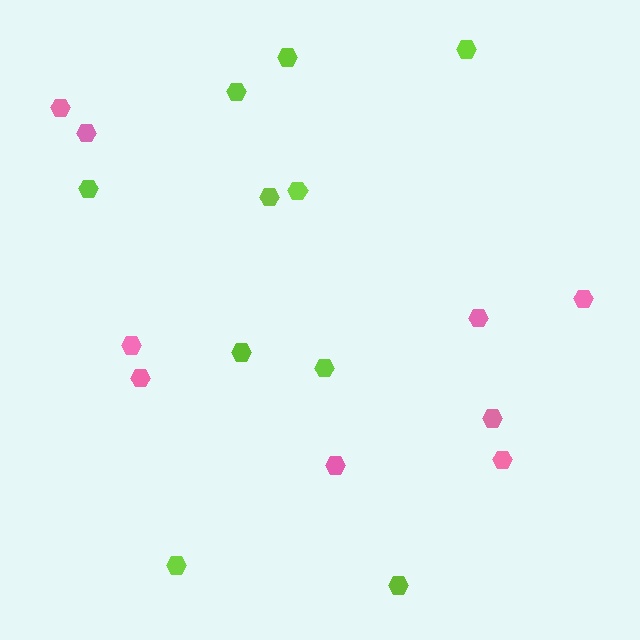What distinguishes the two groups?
There are 2 groups: one group of pink hexagons (9) and one group of lime hexagons (10).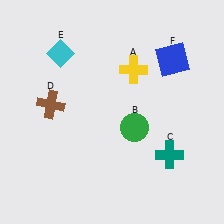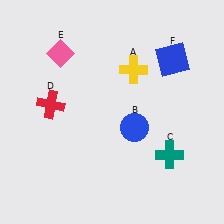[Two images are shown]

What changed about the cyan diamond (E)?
In Image 1, E is cyan. In Image 2, it changed to pink.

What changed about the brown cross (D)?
In Image 1, D is brown. In Image 2, it changed to red.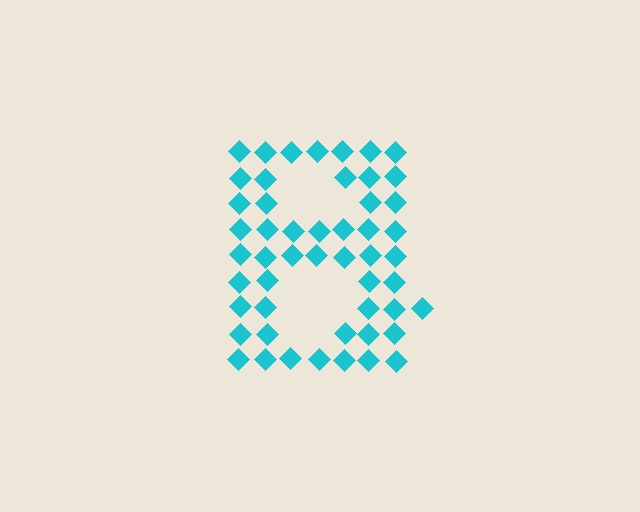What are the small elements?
The small elements are diamonds.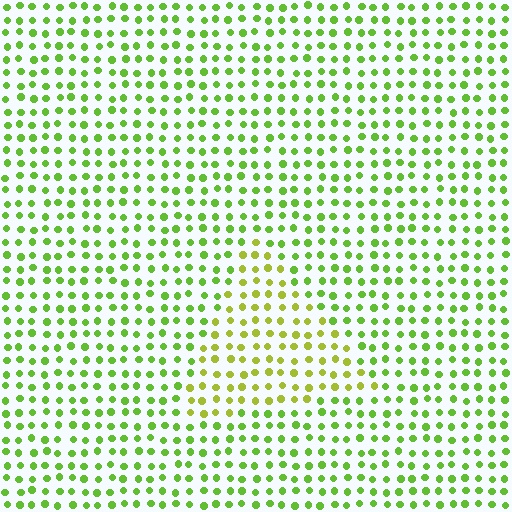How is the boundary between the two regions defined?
The boundary is defined purely by a slight shift in hue (about 28 degrees). Spacing, size, and orientation are identical on both sides.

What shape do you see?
I see a triangle.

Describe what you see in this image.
The image is filled with small lime elements in a uniform arrangement. A triangle-shaped region is visible where the elements are tinted to a slightly different hue, forming a subtle color boundary.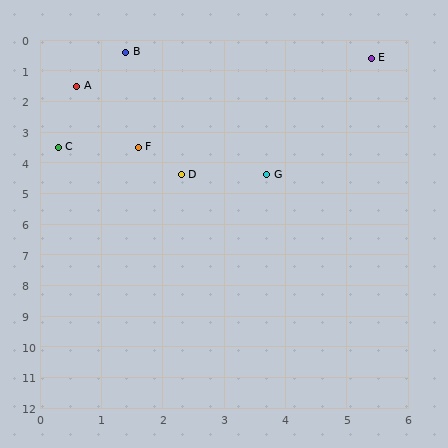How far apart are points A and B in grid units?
Points A and B are about 1.4 grid units apart.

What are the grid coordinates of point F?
Point F is at approximately (1.6, 3.5).